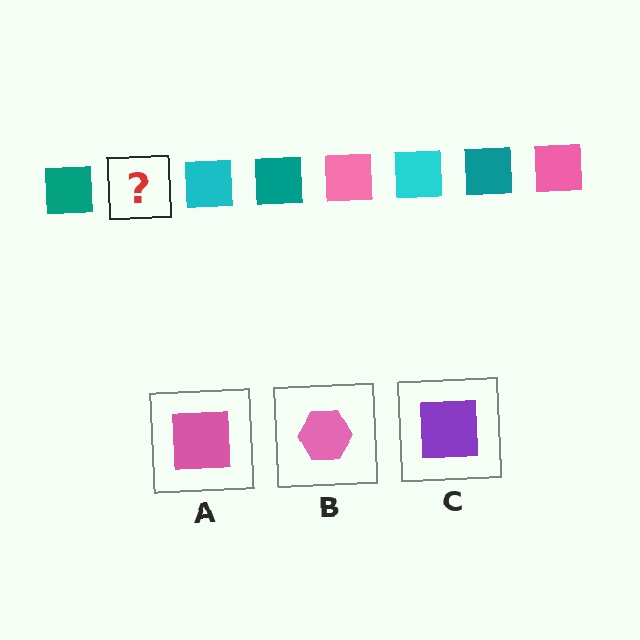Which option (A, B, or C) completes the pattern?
A.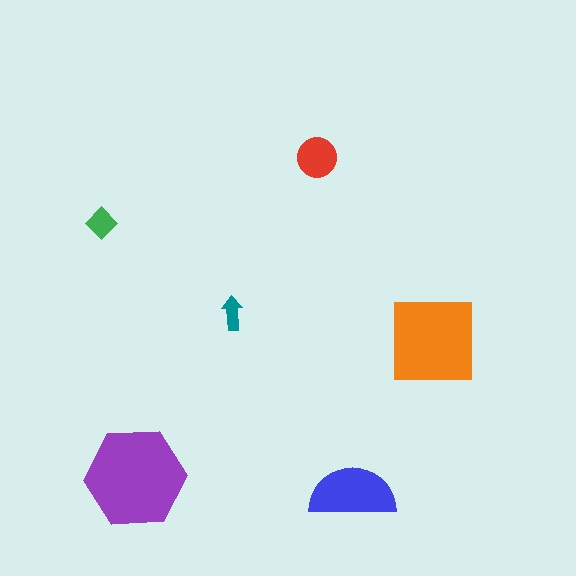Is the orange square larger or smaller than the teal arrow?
Larger.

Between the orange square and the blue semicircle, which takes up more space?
The orange square.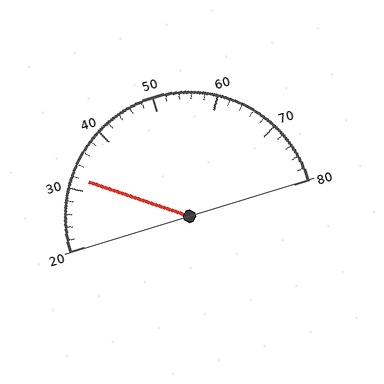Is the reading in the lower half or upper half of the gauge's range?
The reading is in the lower half of the range (20 to 80).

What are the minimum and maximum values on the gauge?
The gauge ranges from 20 to 80.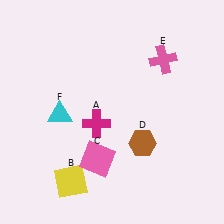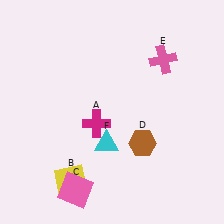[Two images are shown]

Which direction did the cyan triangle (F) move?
The cyan triangle (F) moved right.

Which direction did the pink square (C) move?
The pink square (C) moved down.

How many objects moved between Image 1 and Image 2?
2 objects moved between the two images.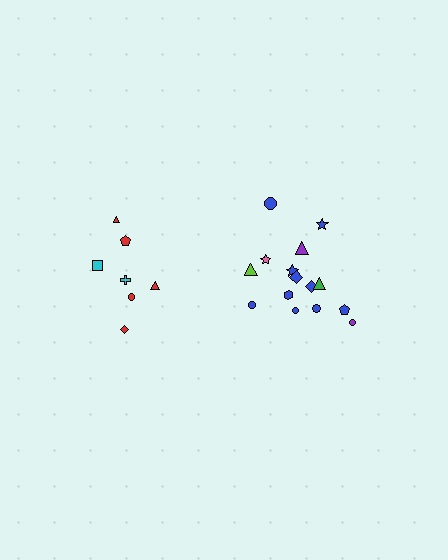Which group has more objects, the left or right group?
The right group.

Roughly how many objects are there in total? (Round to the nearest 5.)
Roughly 20 objects in total.